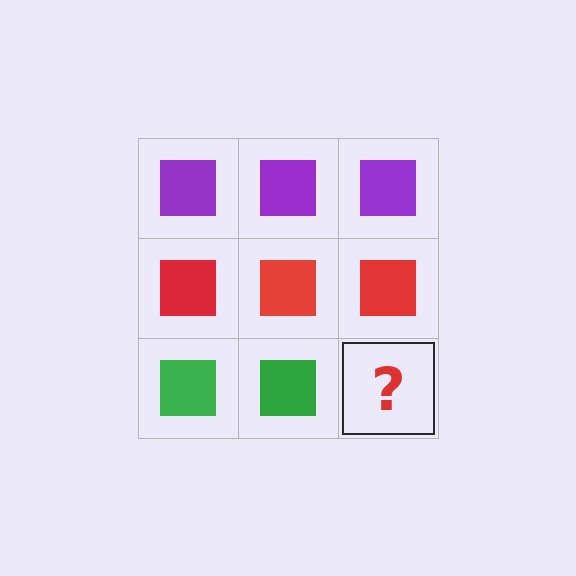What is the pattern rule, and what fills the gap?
The rule is that each row has a consistent color. The gap should be filled with a green square.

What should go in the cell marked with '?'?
The missing cell should contain a green square.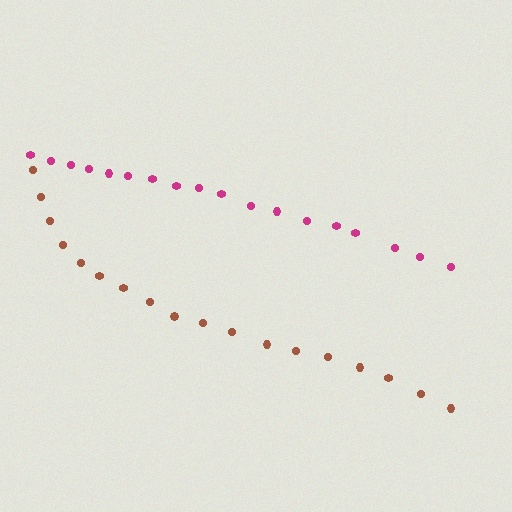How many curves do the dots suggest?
There are 2 distinct paths.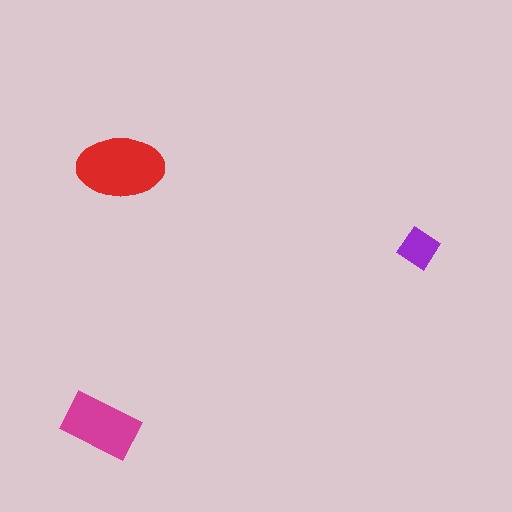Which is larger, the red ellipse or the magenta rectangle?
The red ellipse.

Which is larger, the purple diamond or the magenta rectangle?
The magenta rectangle.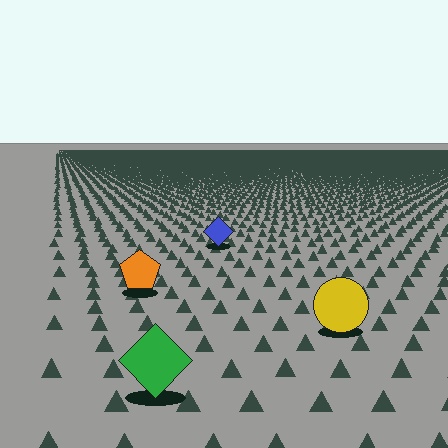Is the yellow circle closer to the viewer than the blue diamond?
Yes. The yellow circle is closer — you can tell from the texture gradient: the ground texture is coarser near it.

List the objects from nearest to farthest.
From nearest to farthest: the green diamond, the yellow circle, the orange pentagon, the blue diamond.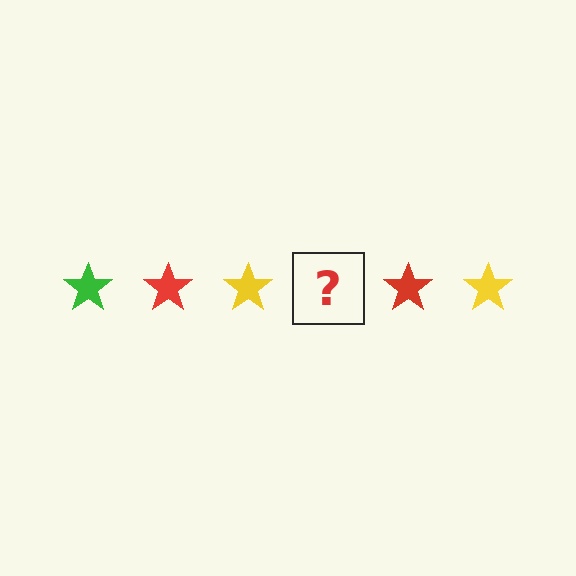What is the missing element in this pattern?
The missing element is a green star.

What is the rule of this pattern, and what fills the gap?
The rule is that the pattern cycles through green, red, yellow stars. The gap should be filled with a green star.